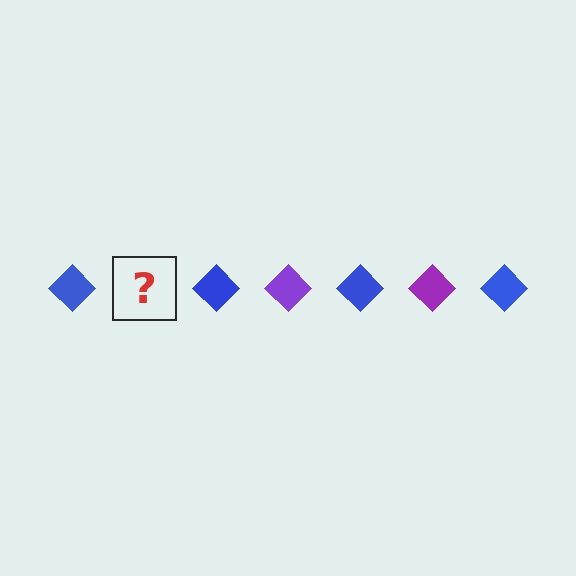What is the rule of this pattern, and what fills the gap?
The rule is that the pattern cycles through blue, purple diamonds. The gap should be filled with a purple diamond.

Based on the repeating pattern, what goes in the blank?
The blank should be a purple diamond.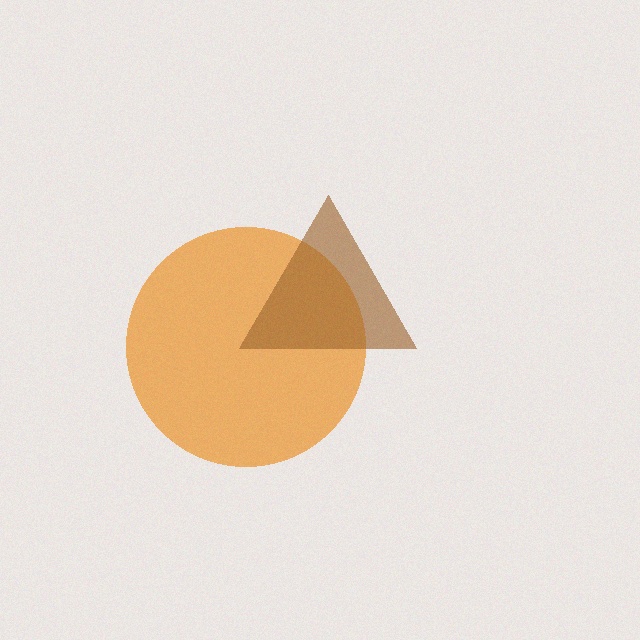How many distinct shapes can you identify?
There are 2 distinct shapes: an orange circle, a brown triangle.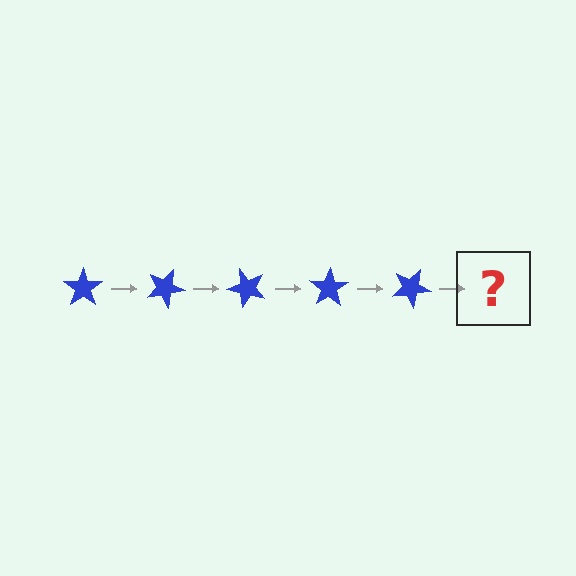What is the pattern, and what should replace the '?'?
The pattern is that the star rotates 25 degrees each step. The '?' should be a blue star rotated 125 degrees.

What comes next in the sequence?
The next element should be a blue star rotated 125 degrees.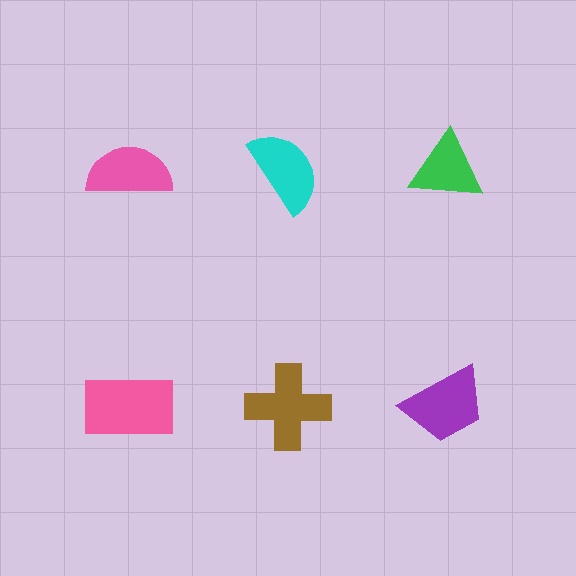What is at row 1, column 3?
A green triangle.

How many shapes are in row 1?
3 shapes.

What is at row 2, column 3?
A purple trapezoid.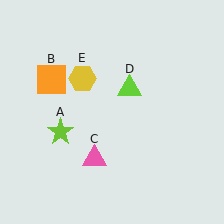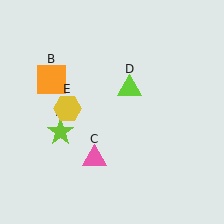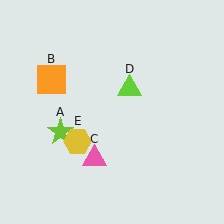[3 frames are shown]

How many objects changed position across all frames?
1 object changed position: yellow hexagon (object E).